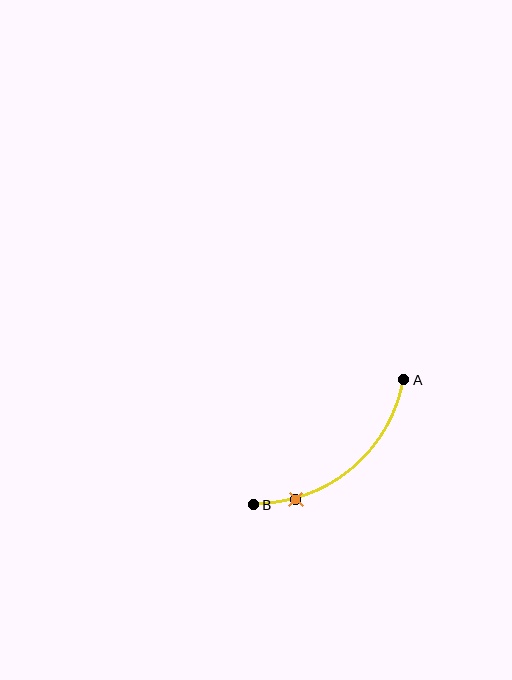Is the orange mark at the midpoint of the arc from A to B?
No. The orange mark lies on the arc but is closer to endpoint B. The arc midpoint would be at the point on the curve equidistant along the arc from both A and B.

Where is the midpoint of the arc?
The arc midpoint is the point on the curve farthest from the straight line joining A and B. It sits below and to the right of that line.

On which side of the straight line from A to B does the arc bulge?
The arc bulges below and to the right of the straight line connecting A and B.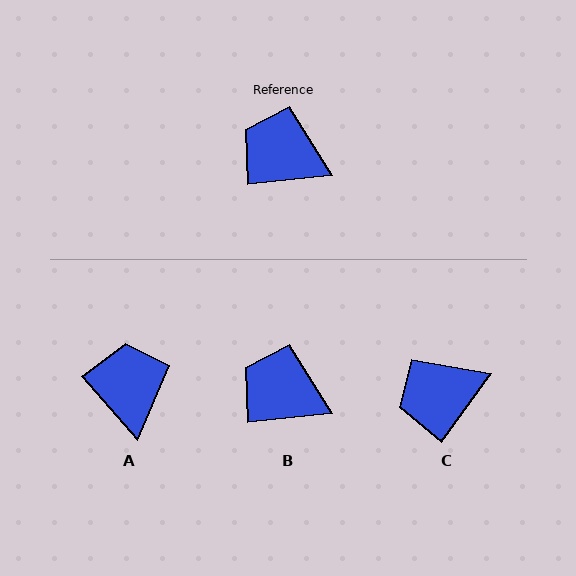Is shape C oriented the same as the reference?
No, it is off by about 48 degrees.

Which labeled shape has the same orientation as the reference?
B.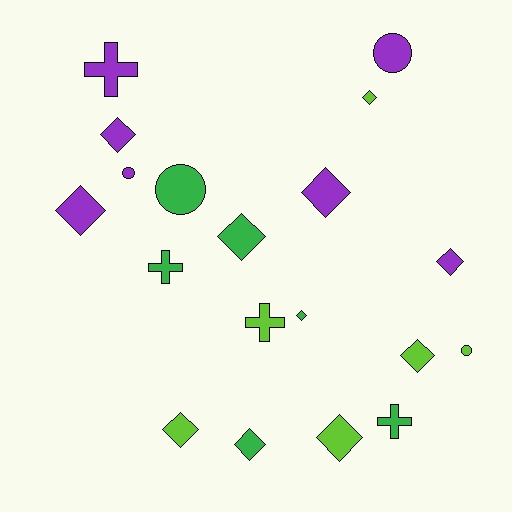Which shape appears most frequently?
Diamond, with 11 objects.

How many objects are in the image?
There are 19 objects.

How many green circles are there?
There is 1 green circle.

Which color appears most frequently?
Purple, with 7 objects.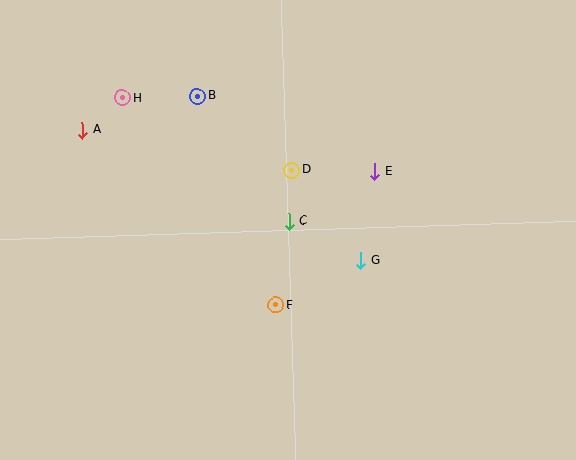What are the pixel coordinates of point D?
Point D is at (292, 170).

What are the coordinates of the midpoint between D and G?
The midpoint between D and G is at (326, 215).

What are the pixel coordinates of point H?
Point H is at (123, 98).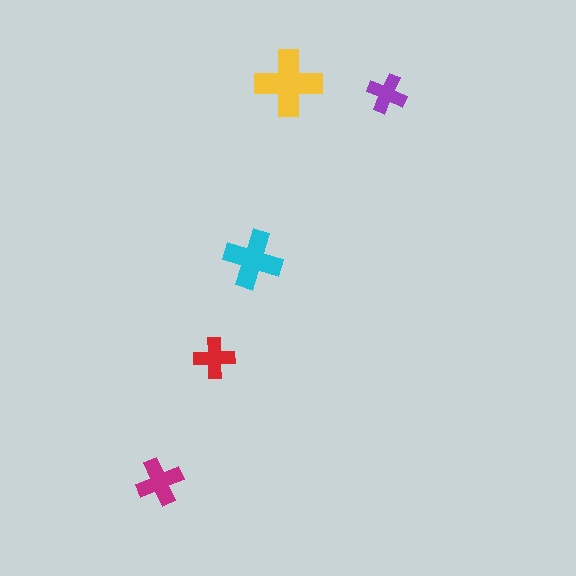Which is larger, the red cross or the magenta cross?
The magenta one.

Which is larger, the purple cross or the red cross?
The red one.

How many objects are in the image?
There are 5 objects in the image.